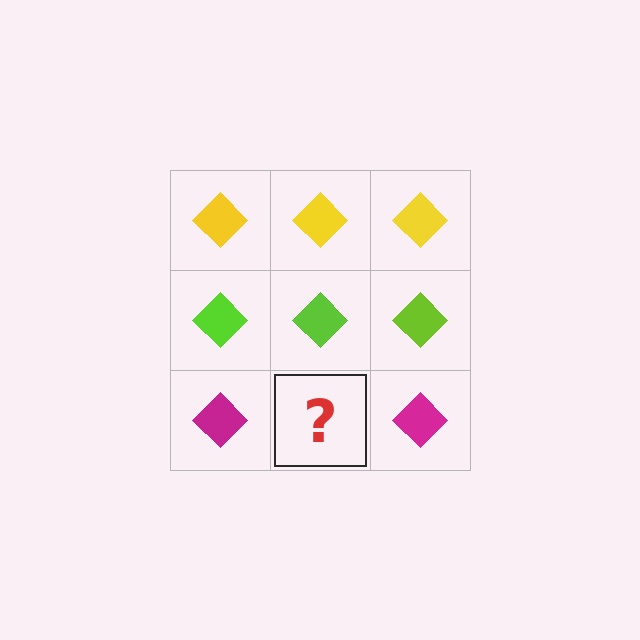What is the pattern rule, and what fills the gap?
The rule is that each row has a consistent color. The gap should be filled with a magenta diamond.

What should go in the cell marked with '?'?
The missing cell should contain a magenta diamond.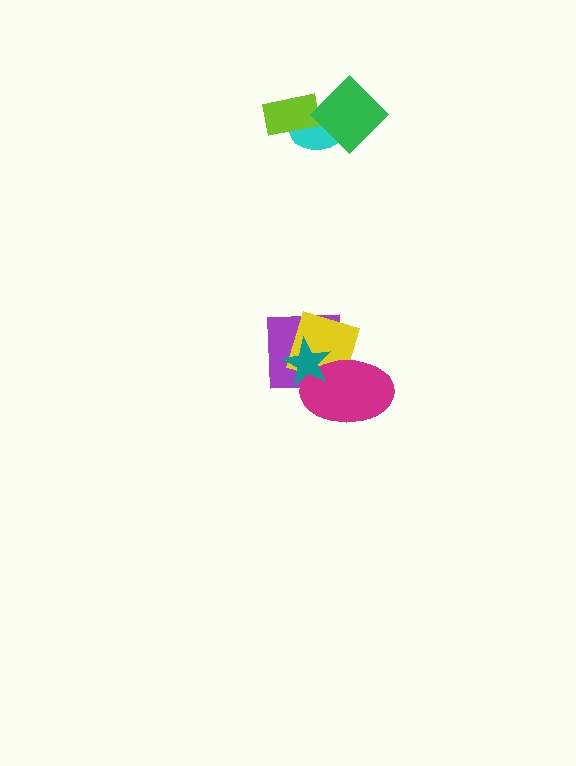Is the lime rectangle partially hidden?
Yes, it is partially covered by another shape.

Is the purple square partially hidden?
Yes, it is partially covered by another shape.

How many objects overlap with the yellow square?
3 objects overlap with the yellow square.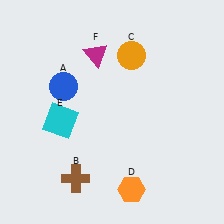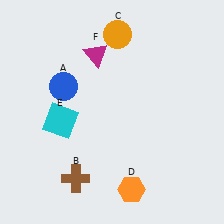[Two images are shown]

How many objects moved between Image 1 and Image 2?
1 object moved between the two images.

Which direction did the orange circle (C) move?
The orange circle (C) moved up.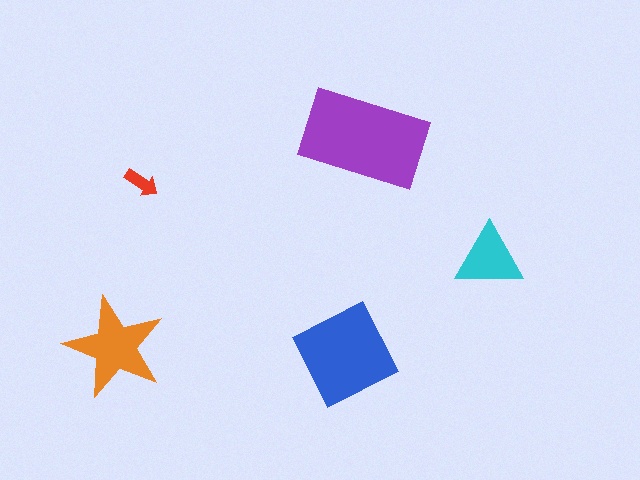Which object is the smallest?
The red arrow.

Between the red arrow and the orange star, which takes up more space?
The orange star.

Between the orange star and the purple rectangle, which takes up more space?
The purple rectangle.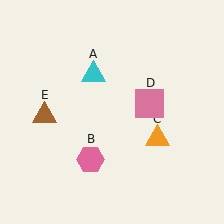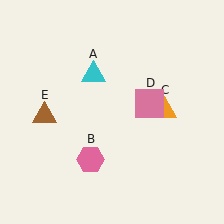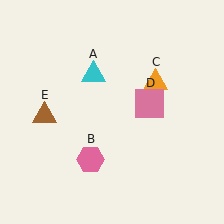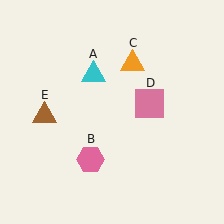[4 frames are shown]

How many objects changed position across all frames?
1 object changed position: orange triangle (object C).